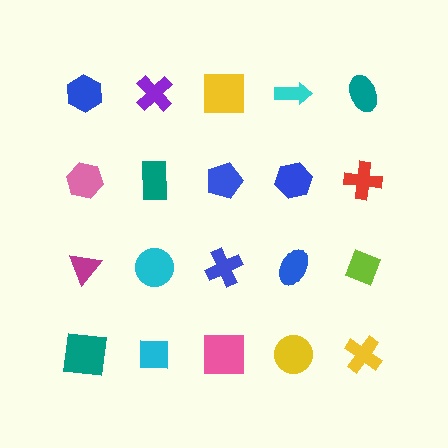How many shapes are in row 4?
5 shapes.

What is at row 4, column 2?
A cyan square.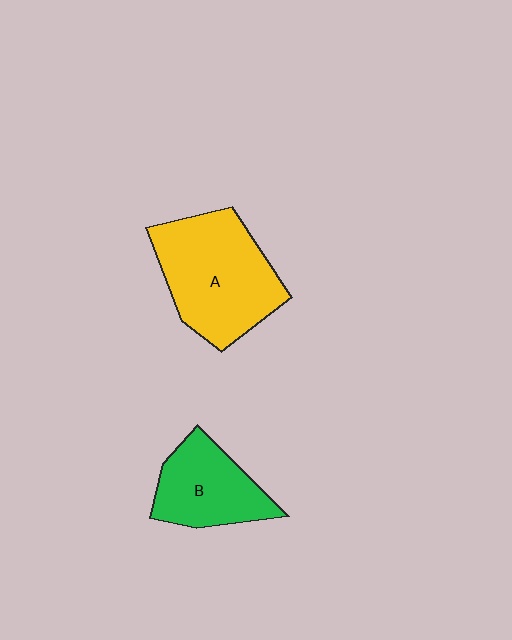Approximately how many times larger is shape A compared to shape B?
Approximately 1.6 times.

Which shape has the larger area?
Shape A (yellow).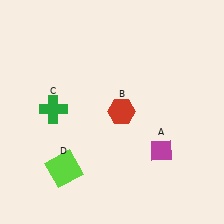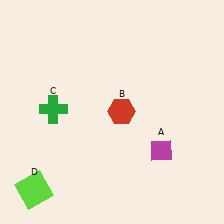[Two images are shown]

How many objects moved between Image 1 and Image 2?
1 object moved between the two images.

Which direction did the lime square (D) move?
The lime square (D) moved left.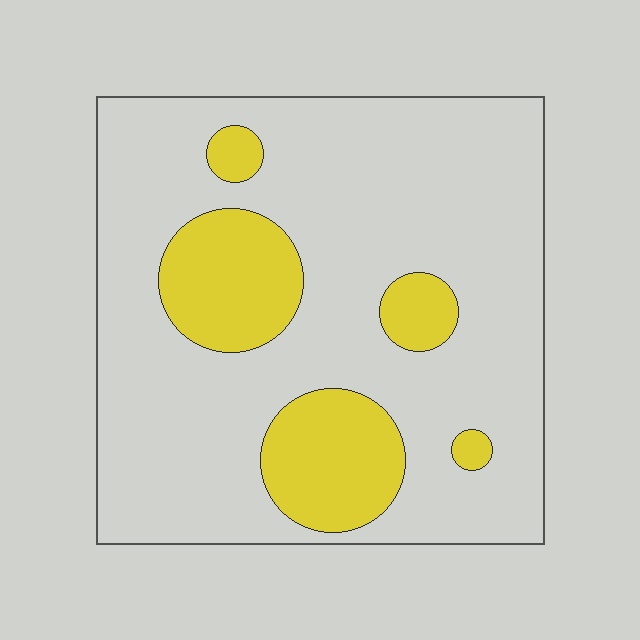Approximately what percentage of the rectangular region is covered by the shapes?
Approximately 20%.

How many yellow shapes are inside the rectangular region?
5.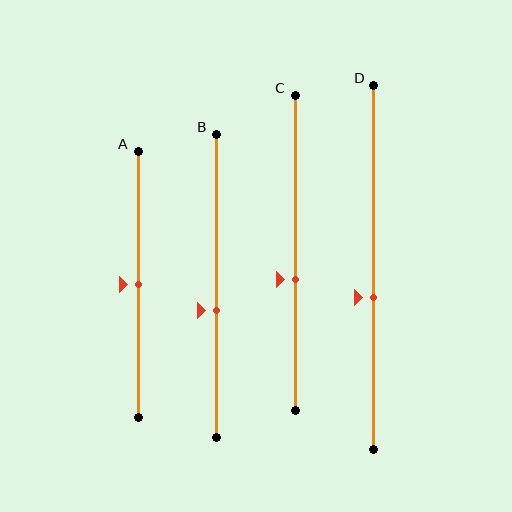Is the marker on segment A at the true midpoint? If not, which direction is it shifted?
Yes, the marker on segment A is at the true midpoint.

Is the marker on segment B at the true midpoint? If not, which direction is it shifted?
No, the marker on segment B is shifted downward by about 8% of the segment length.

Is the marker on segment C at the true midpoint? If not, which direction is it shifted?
No, the marker on segment C is shifted downward by about 9% of the segment length.